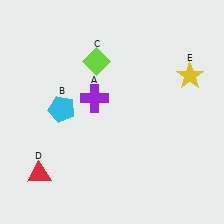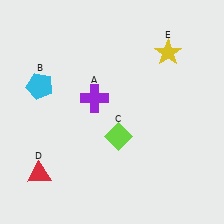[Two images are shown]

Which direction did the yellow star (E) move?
The yellow star (E) moved up.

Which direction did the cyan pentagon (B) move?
The cyan pentagon (B) moved up.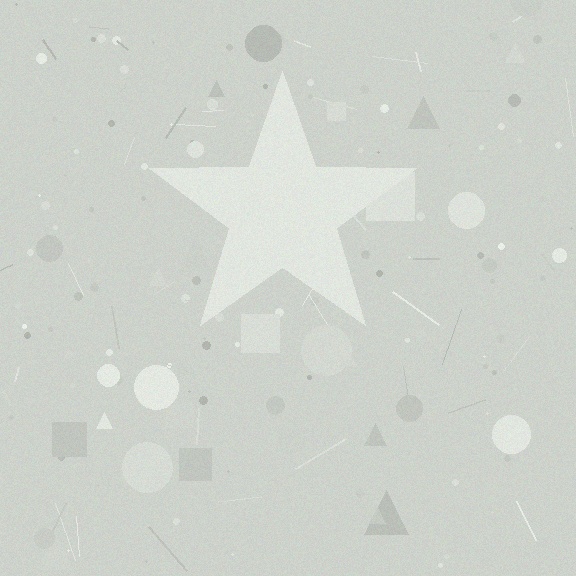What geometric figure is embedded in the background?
A star is embedded in the background.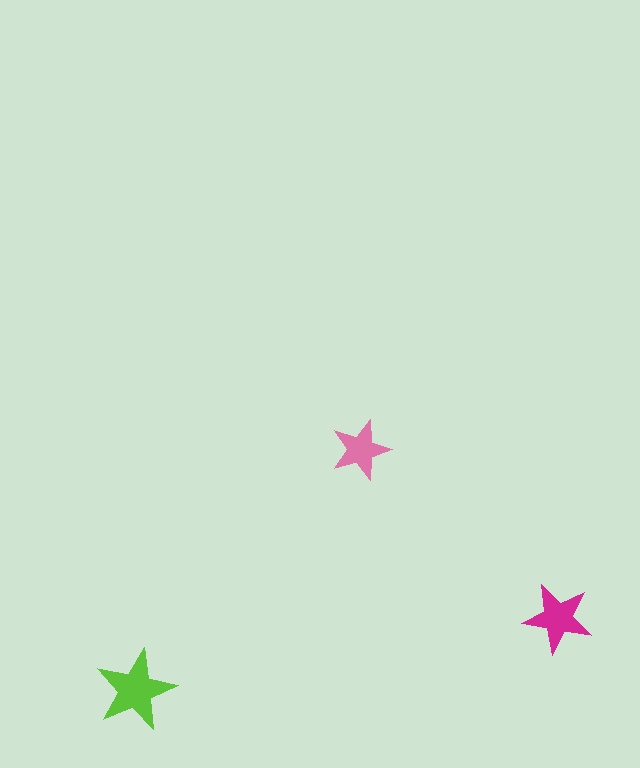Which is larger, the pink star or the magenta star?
The magenta one.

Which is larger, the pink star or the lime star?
The lime one.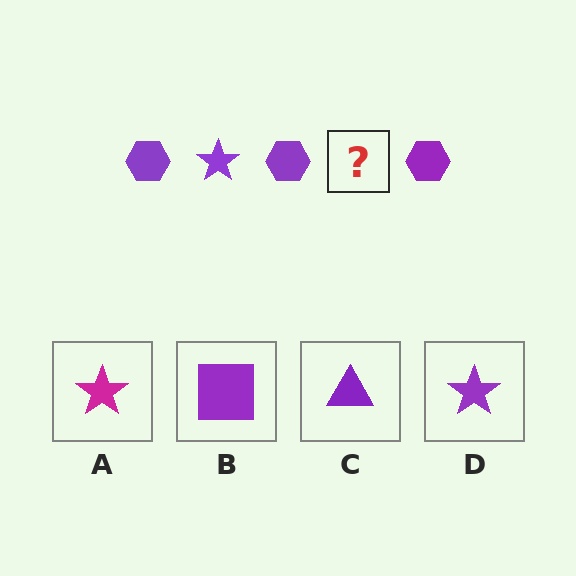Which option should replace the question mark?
Option D.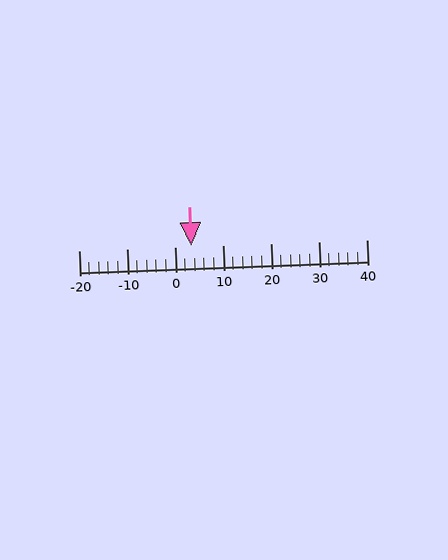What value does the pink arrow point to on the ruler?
The pink arrow points to approximately 3.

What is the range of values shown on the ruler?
The ruler shows values from -20 to 40.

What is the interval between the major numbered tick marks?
The major tick marks are spaced 10 units apart.